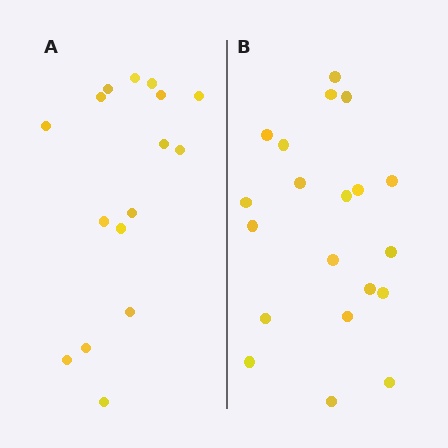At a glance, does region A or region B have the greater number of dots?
Region B (the right region) has more dots.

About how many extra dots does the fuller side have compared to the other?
Region B has about 4 more dots than region A.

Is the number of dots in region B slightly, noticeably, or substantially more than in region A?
Region B has noticeably more, but not dramatically so. The ratio is roughly 1.2 to 1.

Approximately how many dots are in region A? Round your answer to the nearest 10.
About 20 dots. (The exact count is 16, which rounds to 20.)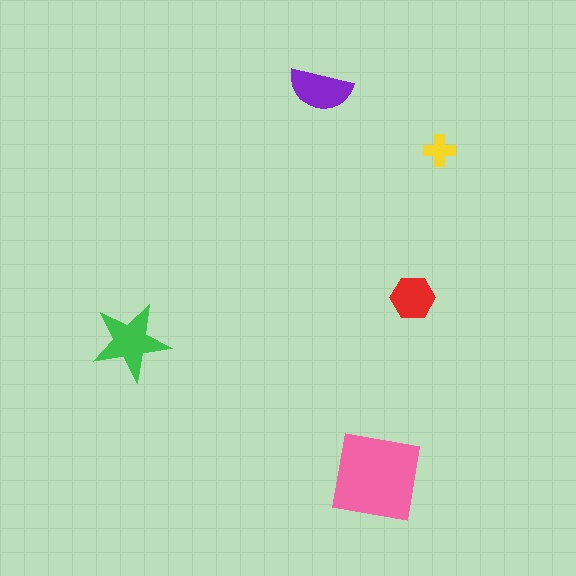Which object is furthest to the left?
The green star is leftmost.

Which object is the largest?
The pink square.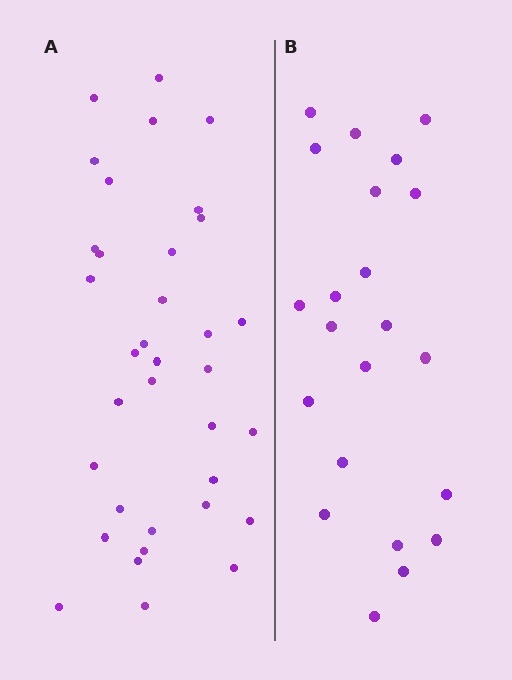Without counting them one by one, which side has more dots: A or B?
Region A (the left region) has more dots.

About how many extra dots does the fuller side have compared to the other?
Region A has approximately 15 more dots than region B.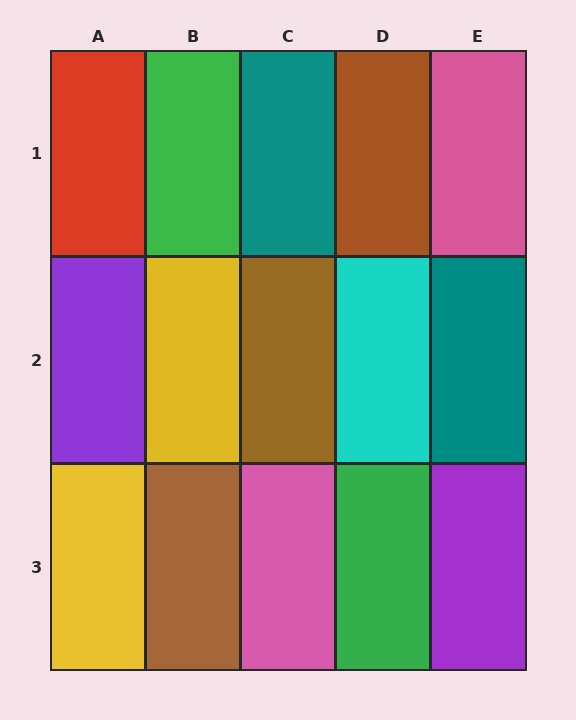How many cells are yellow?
2 cells are yellow.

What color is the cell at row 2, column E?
Teal.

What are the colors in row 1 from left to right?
Red, green, teal, brown, pink.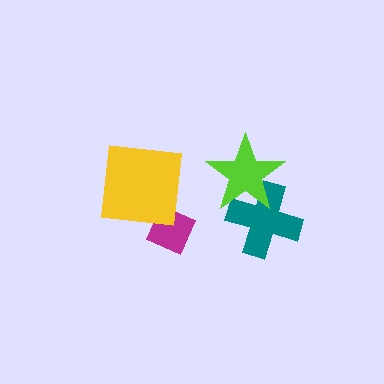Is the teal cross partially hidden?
Yes, it is partially covered by another shape.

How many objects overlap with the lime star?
1 object overlaps with the lime star.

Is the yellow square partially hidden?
No, no other shape covers it.